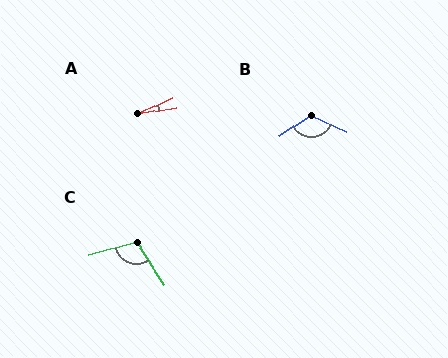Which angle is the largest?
B, at approximately 121 degrees.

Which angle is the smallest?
A, at approximately 16 degrees.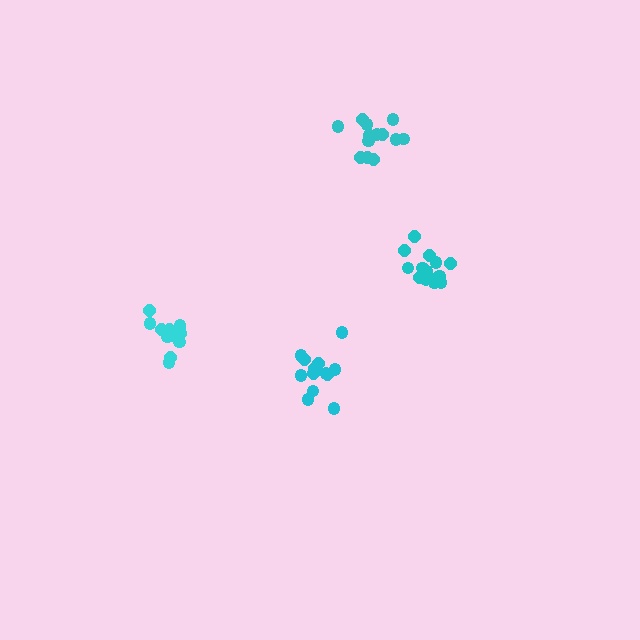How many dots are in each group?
Group 1: 15 dots, Group 2: 14 dots, Group 3: 13 dots, Group 4: 14 dots (56 total).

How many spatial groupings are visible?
There are 4 spatial groupings.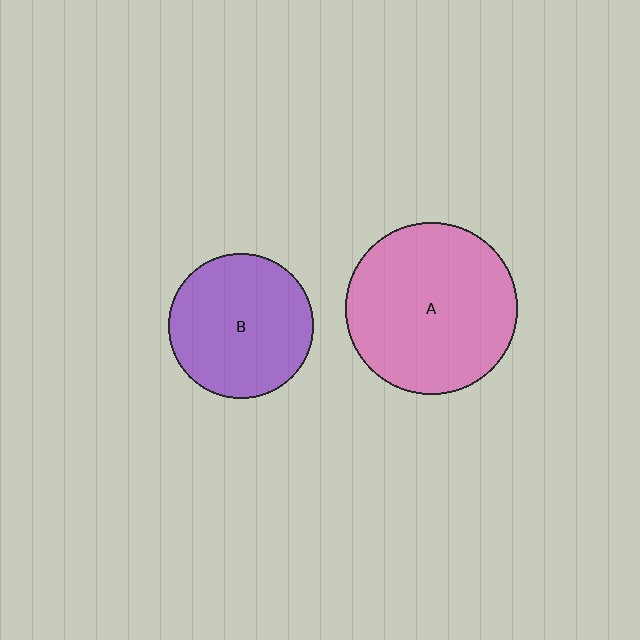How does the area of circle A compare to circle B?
Approximately 1.4 times.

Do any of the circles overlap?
No, none of the circles overlap.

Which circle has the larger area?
Circle A (pink).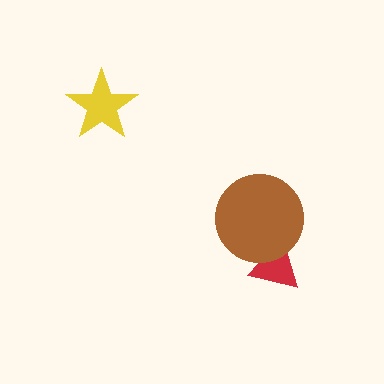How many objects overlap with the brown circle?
1 object overlaps with the brown circle.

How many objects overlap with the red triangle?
1 object overlaps with the red triangle.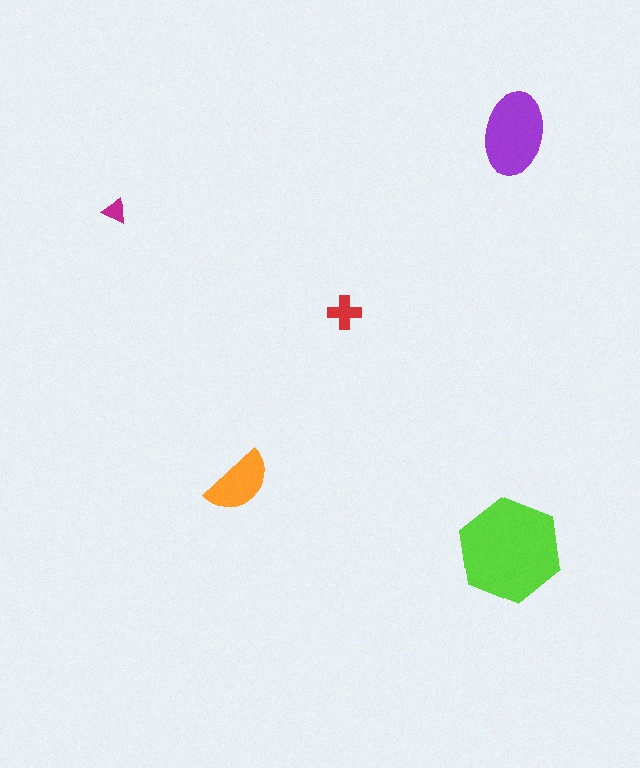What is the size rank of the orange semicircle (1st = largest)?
3rd.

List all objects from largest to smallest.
The lime hexagon, the purple ellipse, the orange semicircle, the red cross, the magenta triangle.